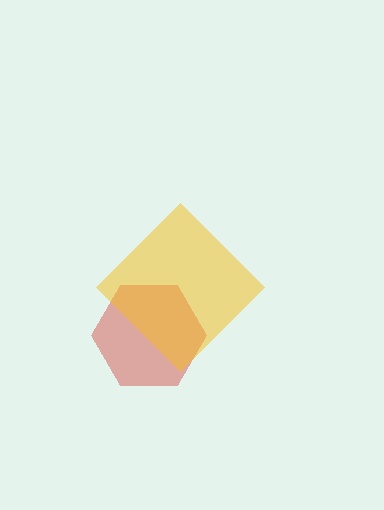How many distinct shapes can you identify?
There are 2 distinct shapes: a red hexagon, a yellow diamond.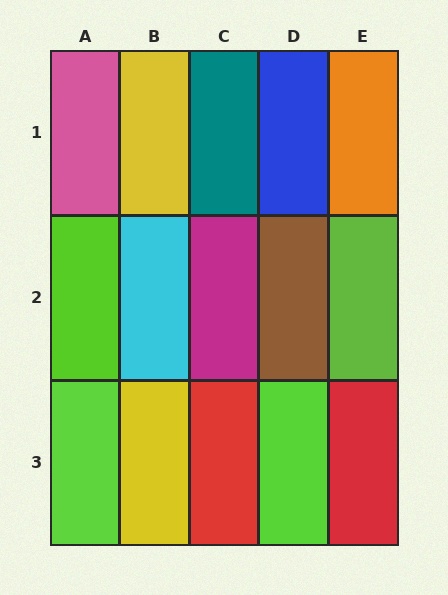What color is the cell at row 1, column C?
Teal.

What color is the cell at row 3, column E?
Red.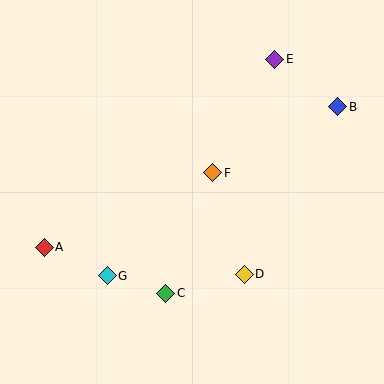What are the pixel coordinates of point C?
Point C is at (166, 293).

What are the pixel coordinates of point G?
Point G is at (107, 276).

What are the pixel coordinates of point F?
Point F is at (213, 173).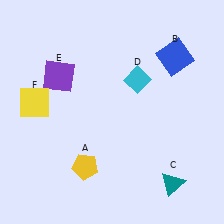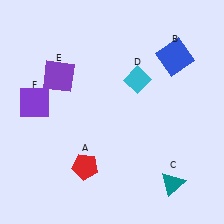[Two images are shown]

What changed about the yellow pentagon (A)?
In Image 1, A is yellow. In Image 2, it changed to red.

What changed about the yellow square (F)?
In Image 1, F is yellow. In Image 2, it changed to purple.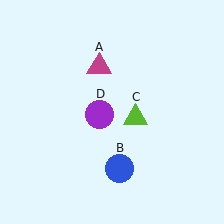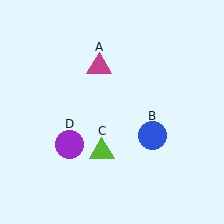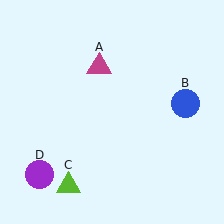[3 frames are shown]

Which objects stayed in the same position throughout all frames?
Magenta triangle (object A) remained stationary.